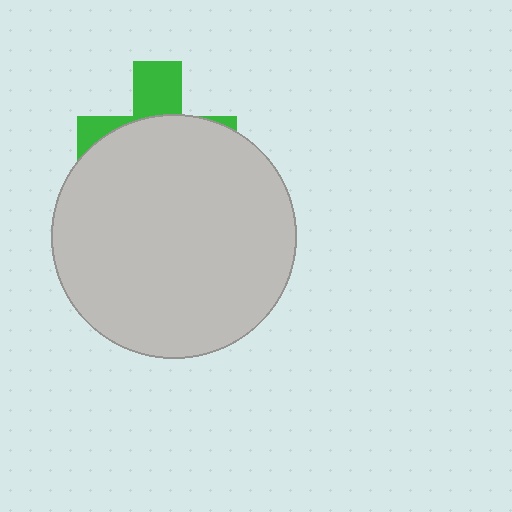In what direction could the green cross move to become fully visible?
The green cross could move up. That would shift it out from behind the light gray circle entirely.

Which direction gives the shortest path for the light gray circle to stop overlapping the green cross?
Moving down gives the shortest separation.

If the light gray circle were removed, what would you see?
You would see the complete green cross.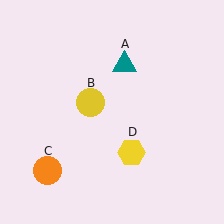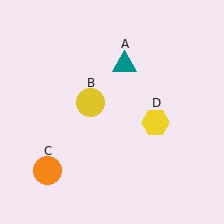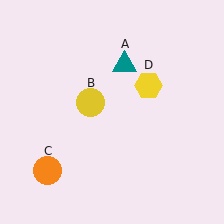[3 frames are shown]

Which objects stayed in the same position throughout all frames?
Teal triangle (object A) and yellow circle (object B) and orange circle (object C) remained stationary.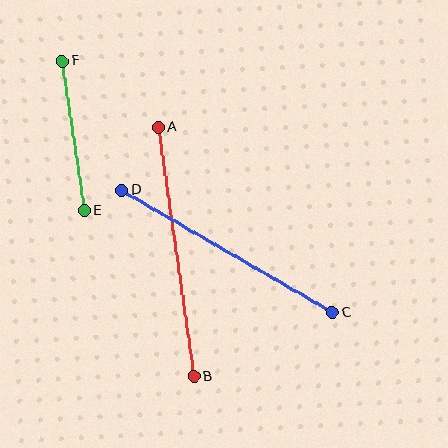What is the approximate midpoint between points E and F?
The midpoint is at approximately (74, 136) pixels.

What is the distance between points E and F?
The distance is approximately 151 pixels.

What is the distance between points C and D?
The distance is approximately 243 pixels.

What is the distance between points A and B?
The distance is approximately 251 pixels.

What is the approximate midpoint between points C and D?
The midpoint is at approximately (227, 251) pixels.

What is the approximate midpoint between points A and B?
The midpoint is at approximately (176, 252) pixels.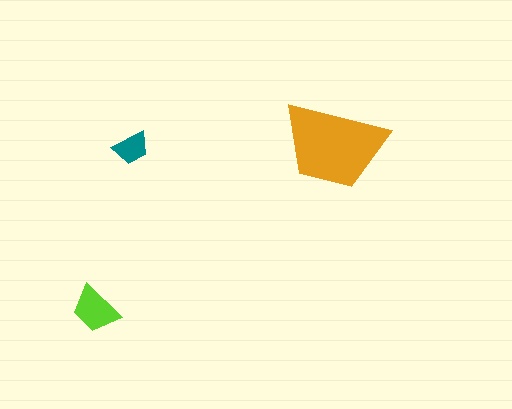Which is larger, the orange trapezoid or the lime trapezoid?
The orange one.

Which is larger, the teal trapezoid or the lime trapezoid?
The lime one.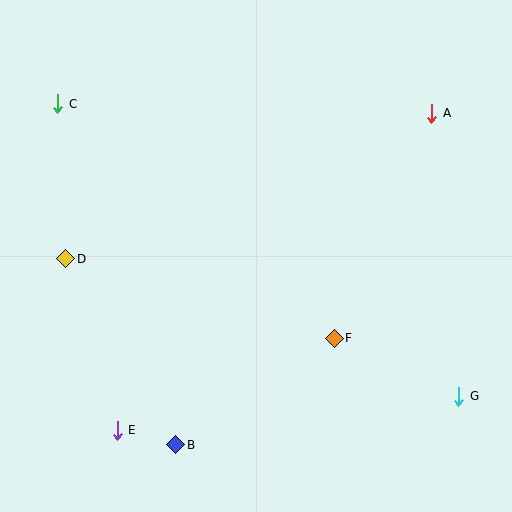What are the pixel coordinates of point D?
Point D is at (66, 259).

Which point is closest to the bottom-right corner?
Point G is closest to the bottom-right corner.